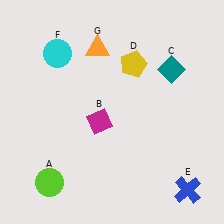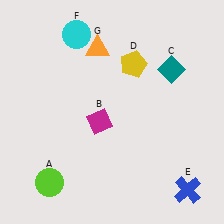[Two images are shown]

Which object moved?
The cyan circle (F) moved up.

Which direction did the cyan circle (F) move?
The cyan circle (F) moved up.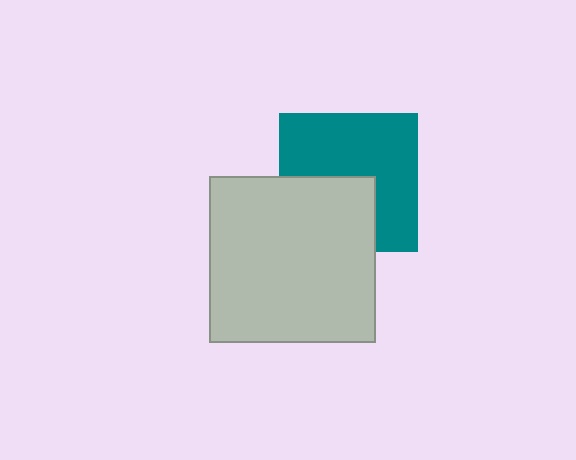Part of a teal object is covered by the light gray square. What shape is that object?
It is a square.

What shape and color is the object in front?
The object in front is a light gray square.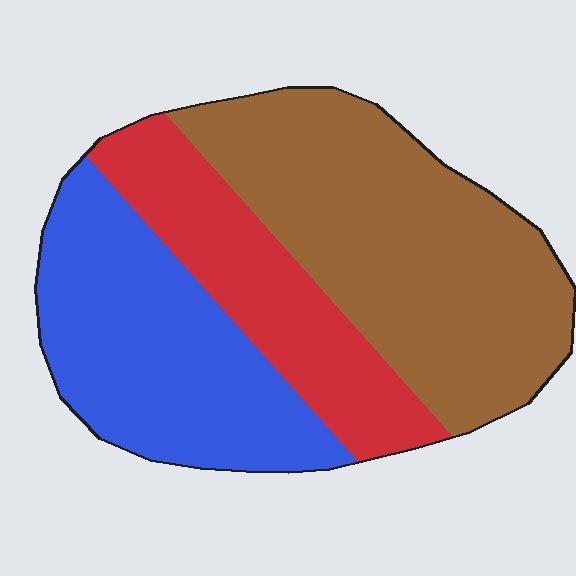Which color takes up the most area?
Brown, at roughly 45%.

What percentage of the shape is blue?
Blue takes up between a sixth and a third of the shape.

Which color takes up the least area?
Red, at roughly 25%.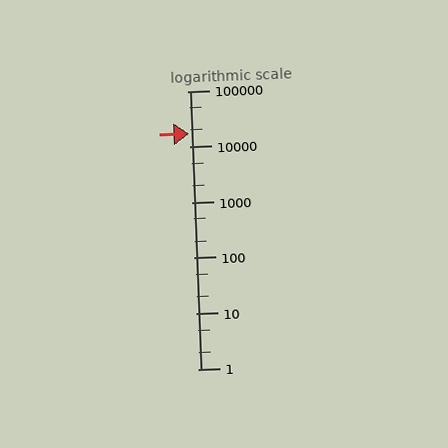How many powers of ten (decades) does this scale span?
The scale spans 5 decades, from 1 to 100000.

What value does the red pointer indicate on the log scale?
The pointer indicates approximately 17000.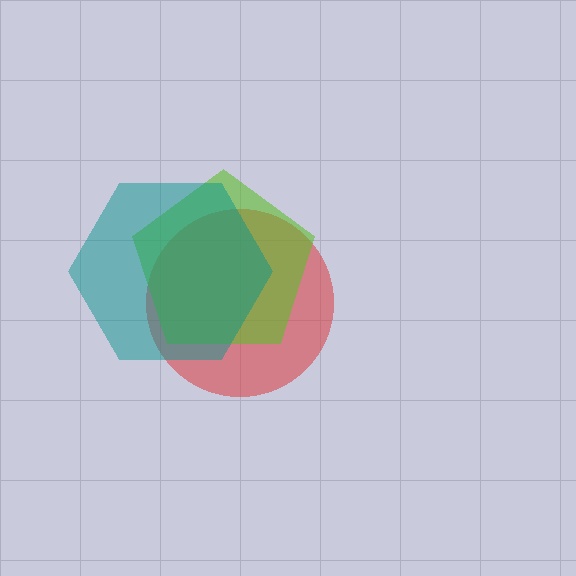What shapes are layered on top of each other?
The layered shapes are: a red circle, a lime pentagon, a teal hexagon.